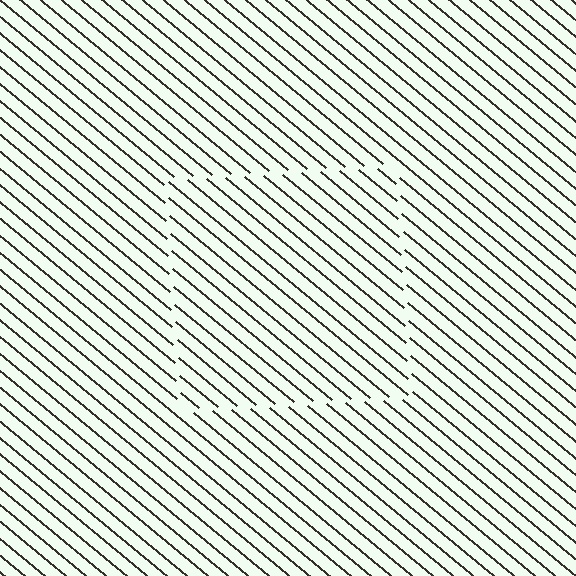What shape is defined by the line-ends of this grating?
An illusory square. The interior of the shape contains the same grating, shifted by half a period — the contour is defined by the phase discontinuity where line-ends from the inner and outer gratings abut.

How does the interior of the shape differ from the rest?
The interior of the shape contains the same grating, shifted by half a period — the contour is defined by the phase discontinuity where line-ends from the inner and outer gratings abut.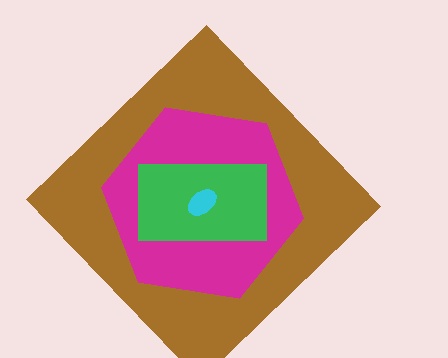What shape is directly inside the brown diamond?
The magenta hexagon.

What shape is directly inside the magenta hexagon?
The green rectangle.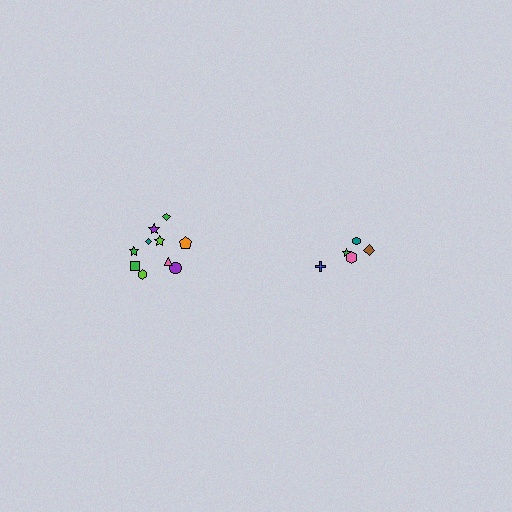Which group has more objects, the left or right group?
The left group.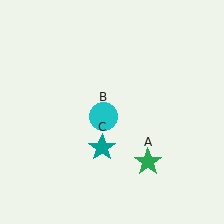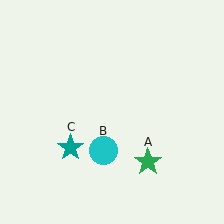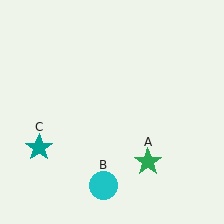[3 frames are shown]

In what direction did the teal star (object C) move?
The teal star (object C) moved left.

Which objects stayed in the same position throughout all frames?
Green star (object A) remained stationary.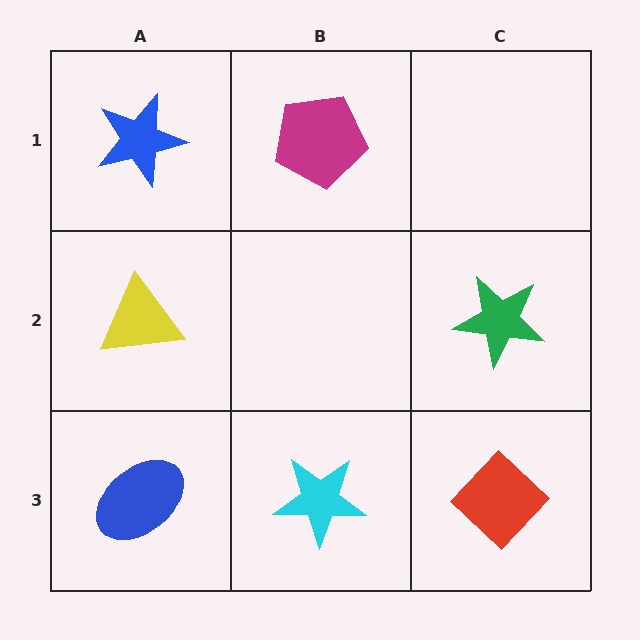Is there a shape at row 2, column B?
No, that cell is empty.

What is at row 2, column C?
A green star.